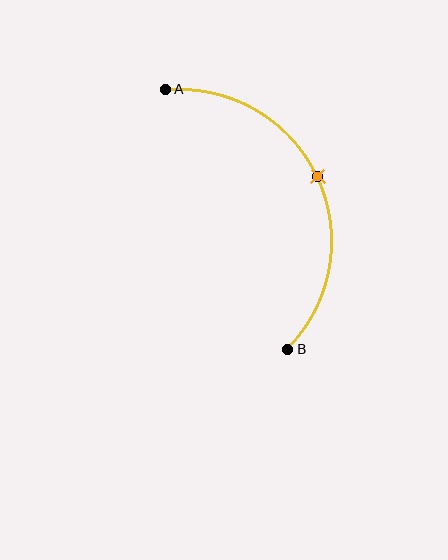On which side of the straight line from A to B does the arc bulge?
The arc bulges to the right of the straight line connecting A and B.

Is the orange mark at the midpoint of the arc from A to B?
Yes. The orange mark lies on the arc at equal arc-length from both A and B — it is the arc midpoint.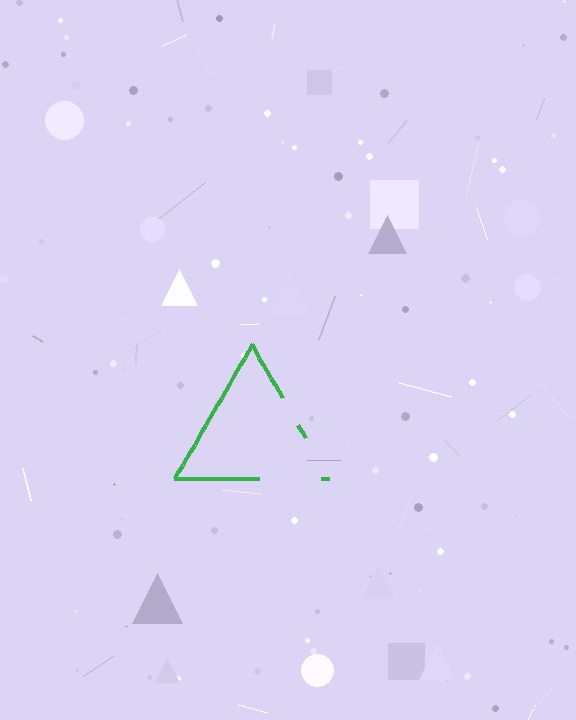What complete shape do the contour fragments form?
The contour fragments form a triangle.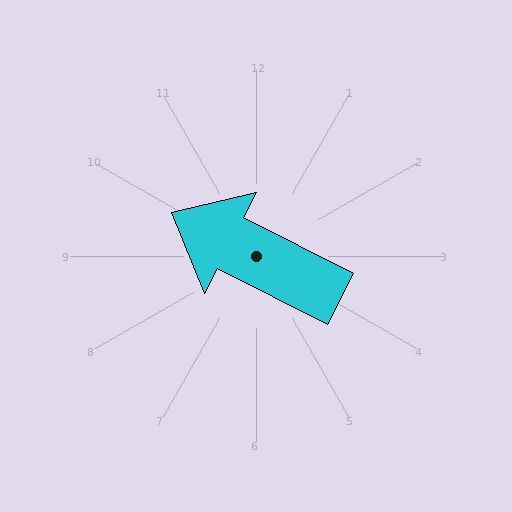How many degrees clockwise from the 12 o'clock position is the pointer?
Approximately 297 degrees.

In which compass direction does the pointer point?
Northwest.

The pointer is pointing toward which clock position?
Roughly 10 o'clock.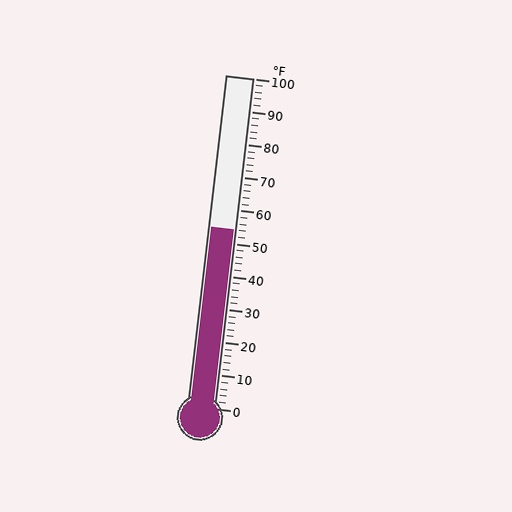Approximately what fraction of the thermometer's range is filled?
The thermometer is filled to approximately 55% of its range.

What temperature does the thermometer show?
The thermometer shows approximately 54°F.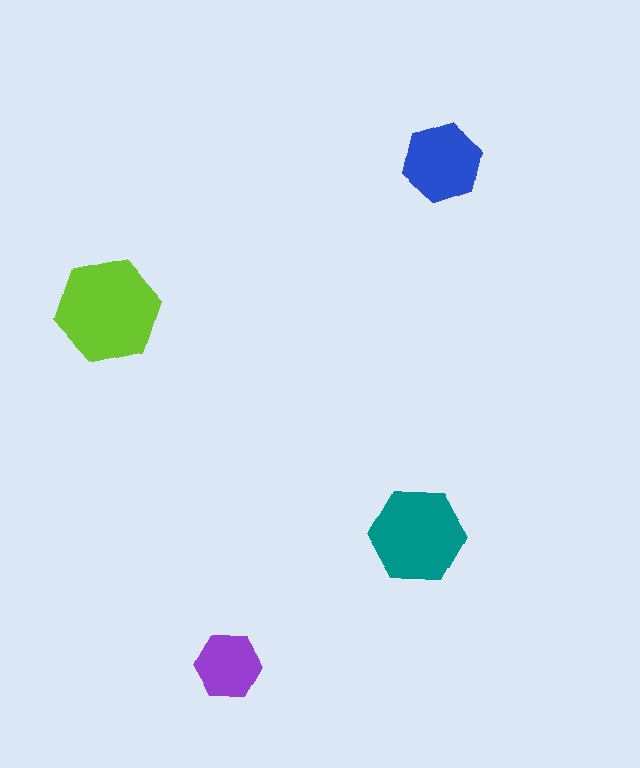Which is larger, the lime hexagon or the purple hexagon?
The lime one.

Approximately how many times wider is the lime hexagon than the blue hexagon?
About 1.5 times wider.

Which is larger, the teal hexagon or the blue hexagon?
The teal one.